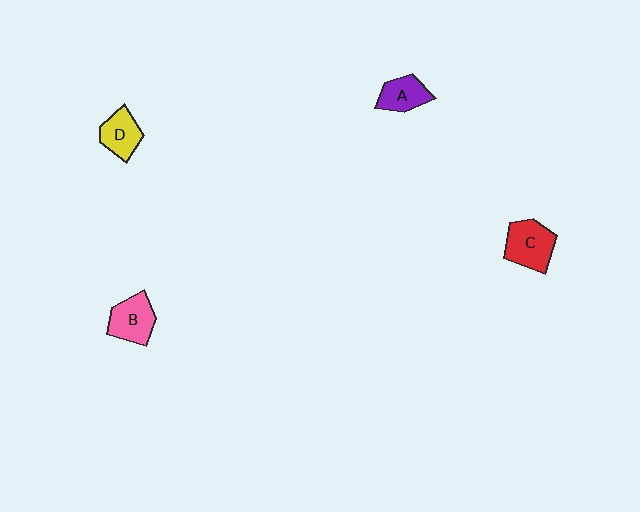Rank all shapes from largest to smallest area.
From largest to smallest: C (red), B (pink), D (yellow), A (purple).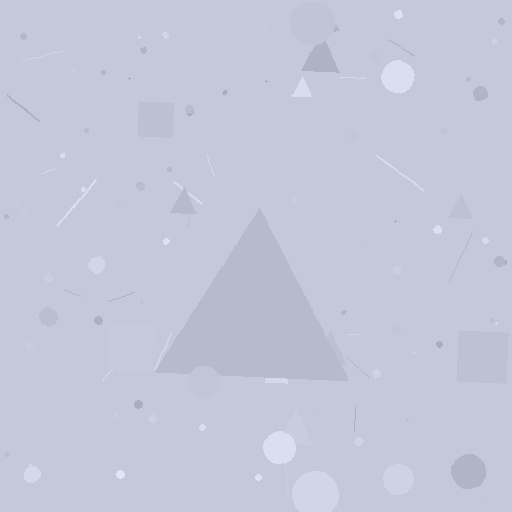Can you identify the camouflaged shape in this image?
The camouflaged shape is a triangle.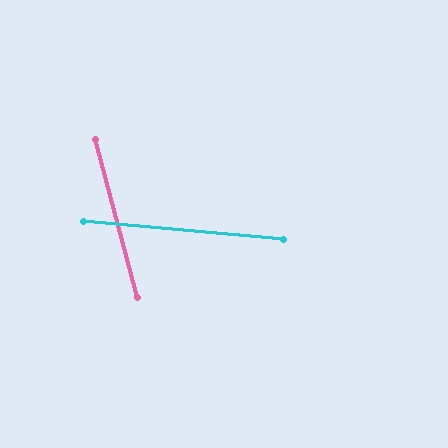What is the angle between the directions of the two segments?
Approximately 70 degrees.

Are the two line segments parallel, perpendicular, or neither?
Neither parallel nor perpendicular — they differ by about 70°.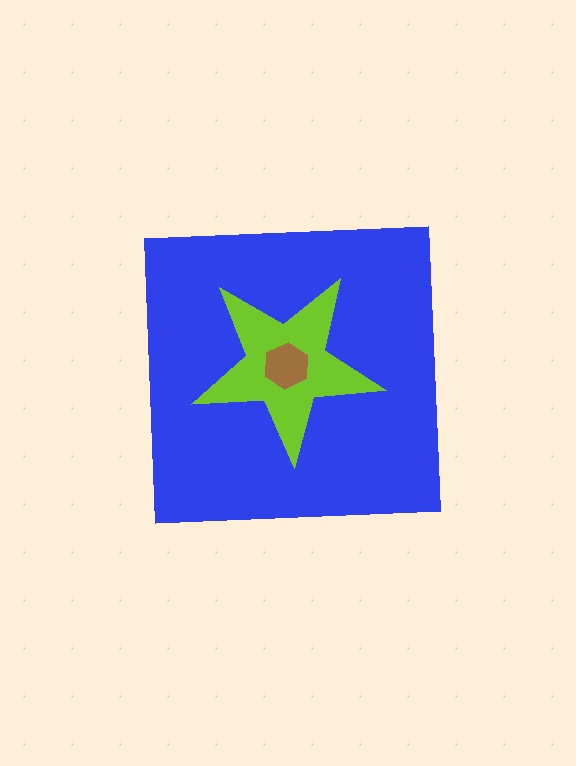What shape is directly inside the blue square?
The lime star.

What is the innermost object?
The brown hexagon.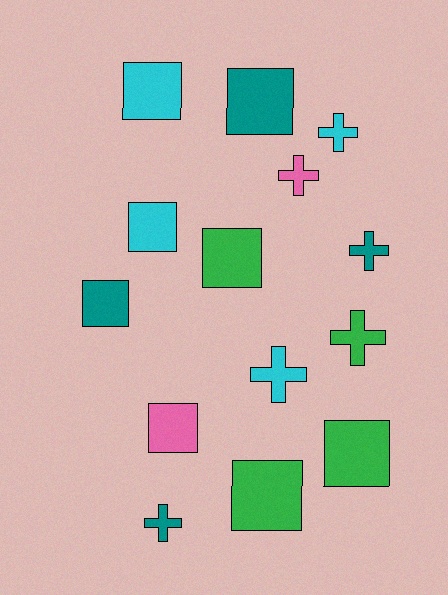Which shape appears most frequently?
Square, with 8 objects.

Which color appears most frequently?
Cyan, with 4 objects.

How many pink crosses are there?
There is 1 pink cross.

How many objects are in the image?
There are 14 objects.